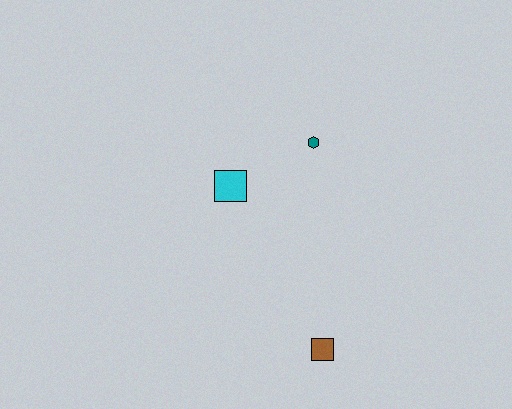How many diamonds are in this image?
There are no diamonds.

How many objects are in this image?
There are 3 objects.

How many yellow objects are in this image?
There are no yellow objects.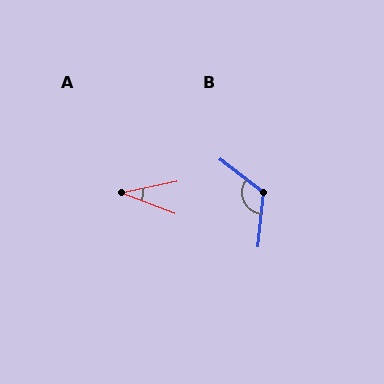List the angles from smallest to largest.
A (33°), B (122°).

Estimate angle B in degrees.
Approximately 122 degrees.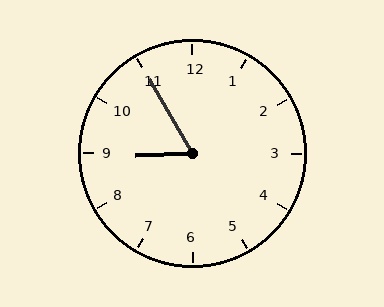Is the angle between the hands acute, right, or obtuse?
It is acute.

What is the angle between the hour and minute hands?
Approximately 62 degrees.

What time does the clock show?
8:55.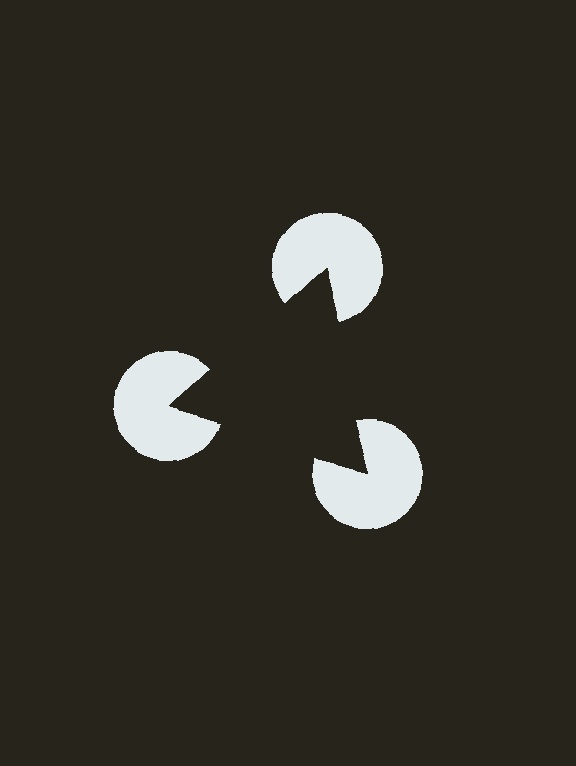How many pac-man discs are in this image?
There are 3 — one at each vertex of the illusory triangle.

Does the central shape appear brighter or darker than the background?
It typically appears slightly darker than the background, even though no actual brightness change is drawn.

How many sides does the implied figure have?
3 sides.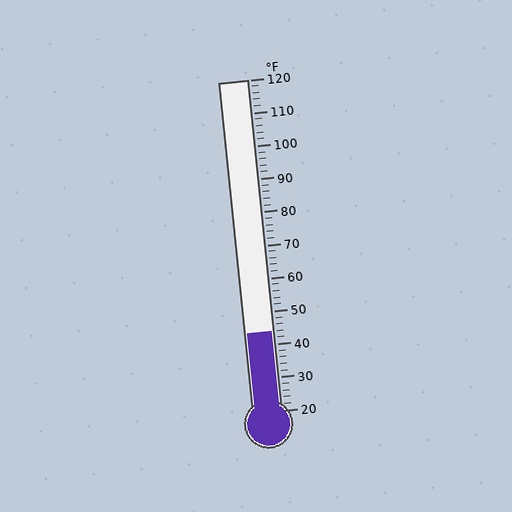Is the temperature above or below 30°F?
The temperature is above 30°F.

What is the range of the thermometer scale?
The thermometer scale ranges from 20°F to 120°F.